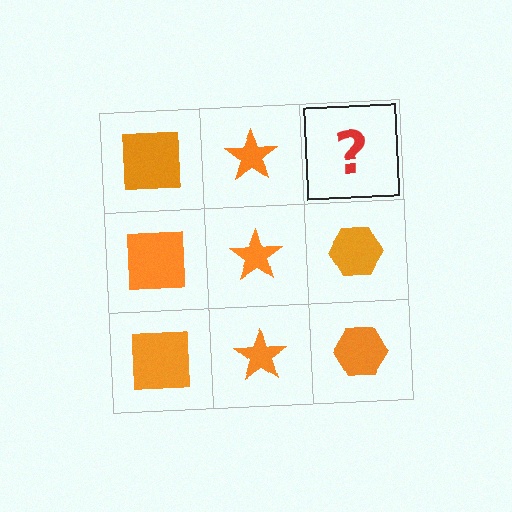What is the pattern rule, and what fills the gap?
The rule is that each column has a consistent shape. The gap should be filled with an orange hexagon.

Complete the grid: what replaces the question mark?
The question mark should be replaced with an orange hexagon.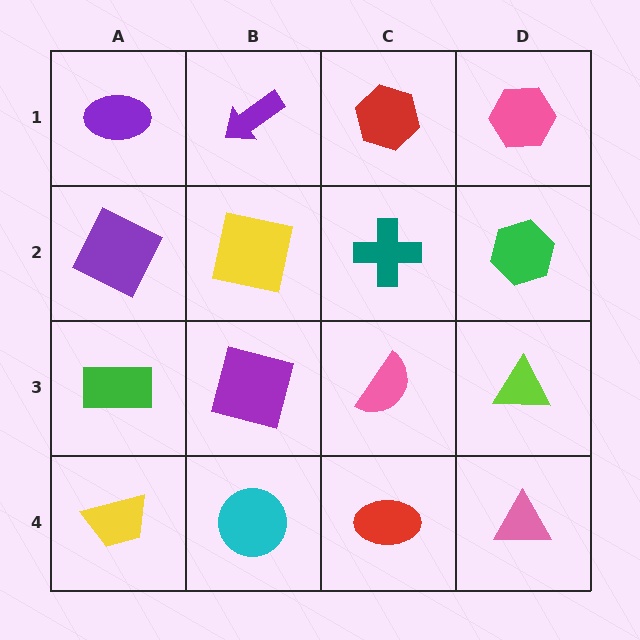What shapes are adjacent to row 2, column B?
A purple arrow (row 1, column B), a purple square (row 3, column B), a purple square (row 2, column A), a teal cross (row 2, column C).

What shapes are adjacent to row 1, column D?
A green hexagon (row 2, column D), a red hexagon (row 1, column C).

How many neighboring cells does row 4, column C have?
3.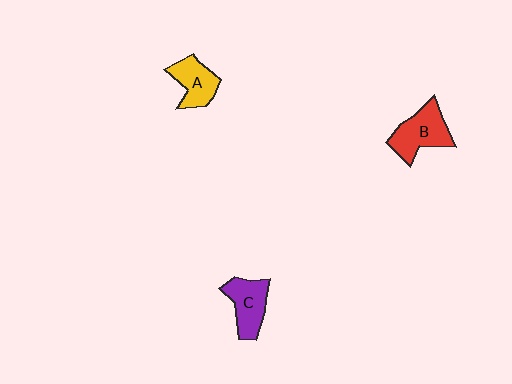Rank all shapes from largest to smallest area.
From largest to smallest: B (red), C (purple), A (yellow).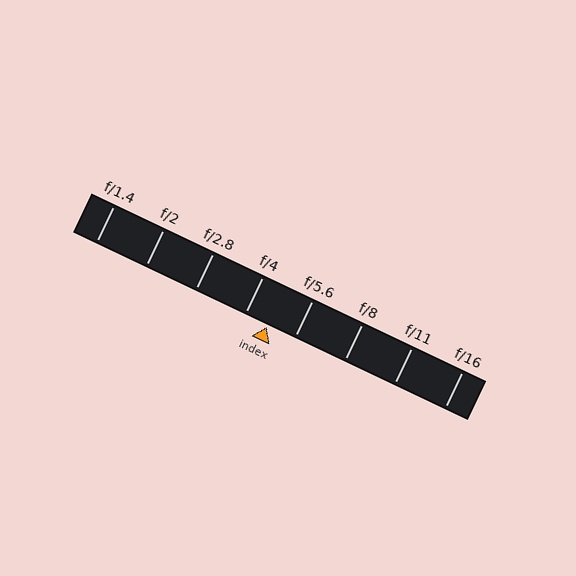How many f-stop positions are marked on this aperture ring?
There are 8 f-stop positions marked.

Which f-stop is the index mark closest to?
The index mark is closest to f/4.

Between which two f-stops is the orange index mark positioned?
The index mark is between f/4 and f/5.6.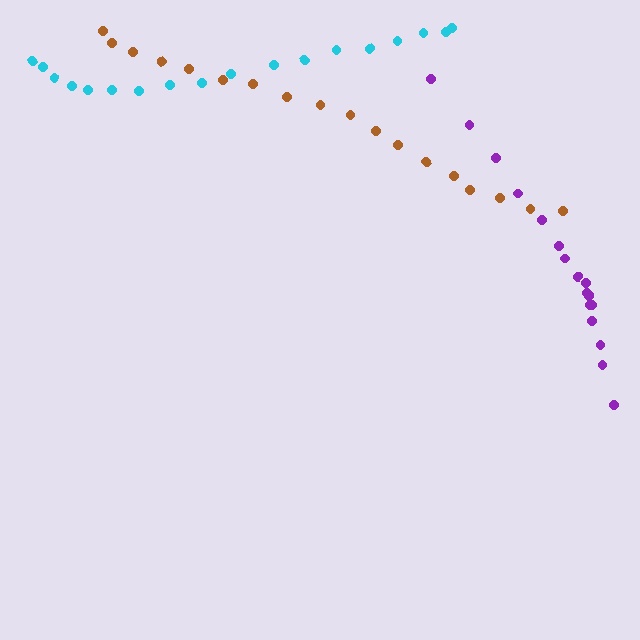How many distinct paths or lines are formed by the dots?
There are 3 distinct paths.